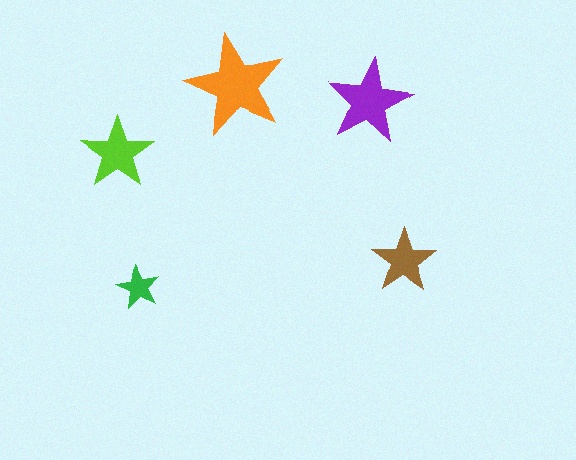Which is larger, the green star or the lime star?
The lime one.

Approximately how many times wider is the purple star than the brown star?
About 1.5 times wider.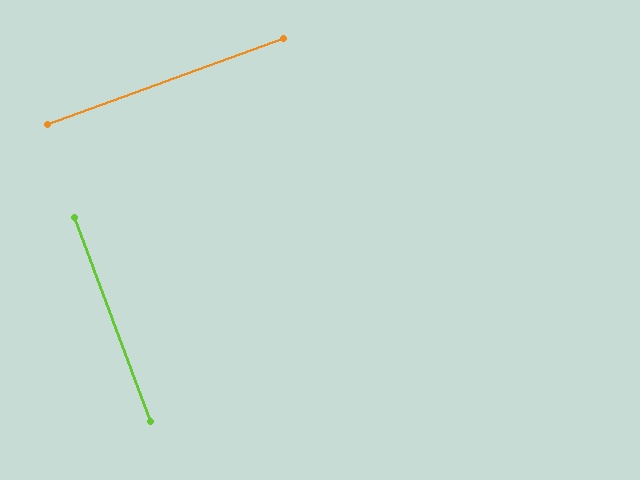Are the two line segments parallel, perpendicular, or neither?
Perpendicular — they meet at approximately 89°.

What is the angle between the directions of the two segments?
Approximately 89 degrees.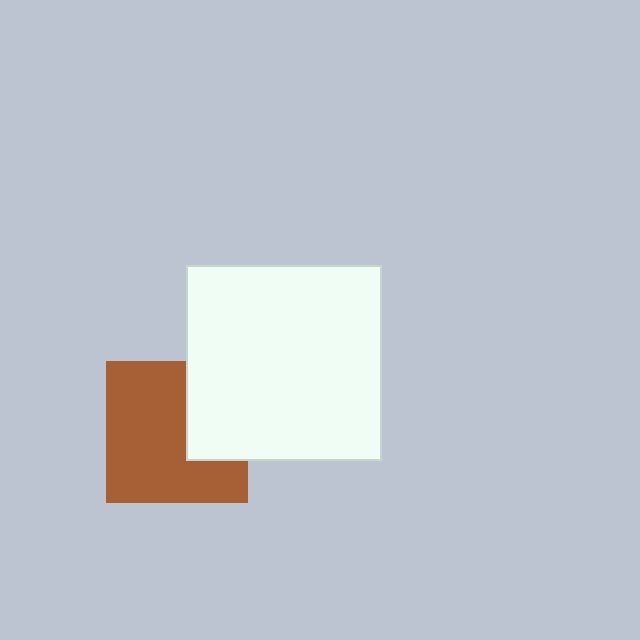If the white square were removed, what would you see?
You would see the complete brown square.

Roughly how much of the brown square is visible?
Most of it is visible (roughly 69%).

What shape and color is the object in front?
The object in front is a white square.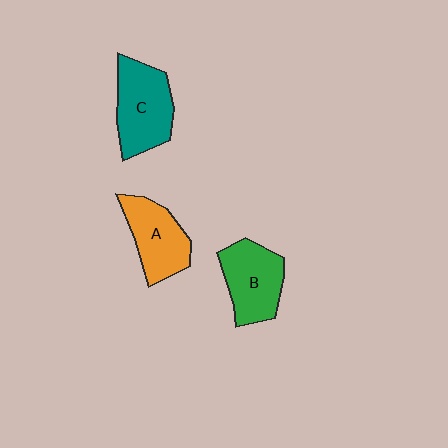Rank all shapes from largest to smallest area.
From largest to smallest: C (teal), B (green), A (orange).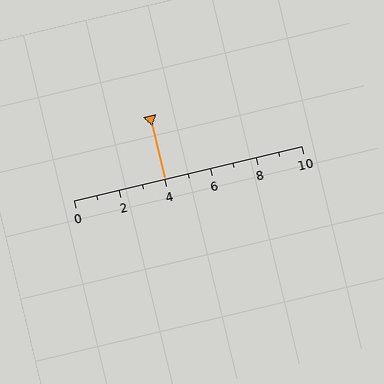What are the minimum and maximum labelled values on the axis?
The axis runs from 0 to 10.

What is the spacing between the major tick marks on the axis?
The major ticks are spaced 2 apart.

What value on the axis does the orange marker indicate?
The marker indicates approximately 4.